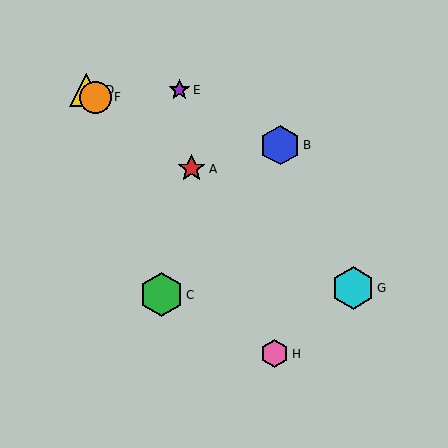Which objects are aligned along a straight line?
Objects A, D, F, G are aligned along a straight line.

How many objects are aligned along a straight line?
4 objects (A, D, F, G) are aligned along a straight line.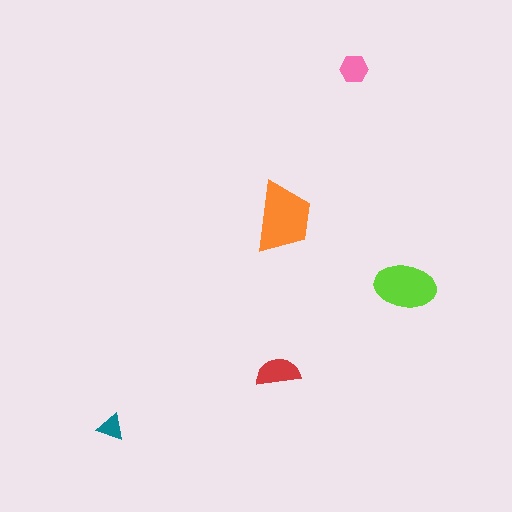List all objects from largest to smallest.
The orange trapezoid, the lime ellipse, the red semicircle, the pink hexagon, the teal triangle.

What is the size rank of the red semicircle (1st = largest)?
3rd.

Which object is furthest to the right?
The lime ellipse is rightmost.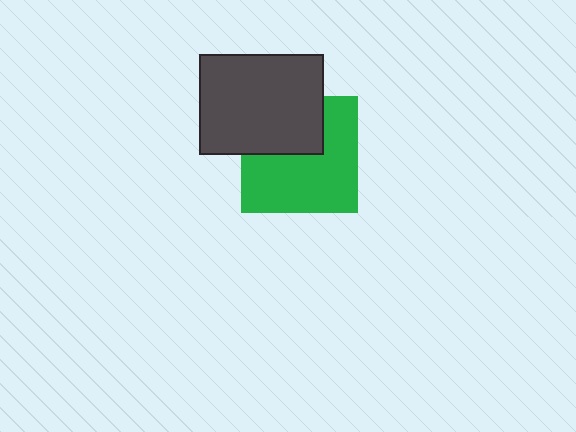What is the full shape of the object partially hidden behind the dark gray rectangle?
The partially hidden object is a green square.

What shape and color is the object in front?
The object in front is a dark gray rectangle.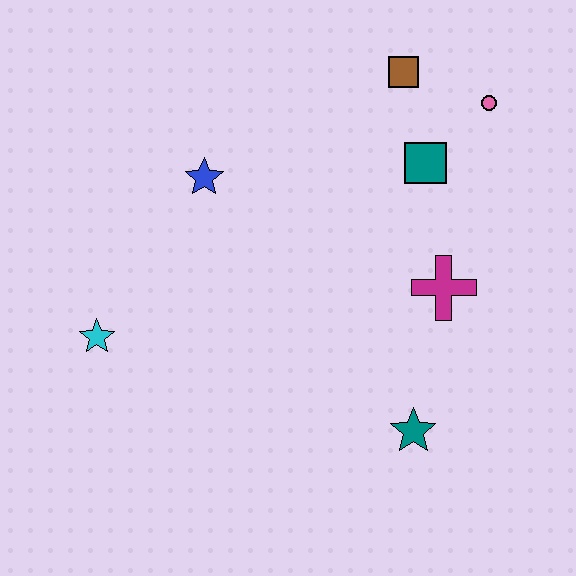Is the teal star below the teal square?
Yes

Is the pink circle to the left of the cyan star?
No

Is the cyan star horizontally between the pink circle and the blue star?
No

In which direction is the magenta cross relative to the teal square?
The magenta cross is below the teal square.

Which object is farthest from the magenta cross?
The cyan star is farthest from the magenta cross.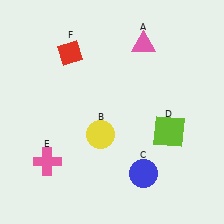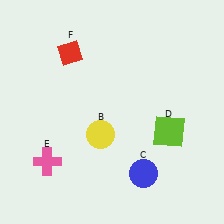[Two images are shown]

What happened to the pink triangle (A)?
The pink triangle (A) was removed in Image 2. It was in the top-right area of Image 1.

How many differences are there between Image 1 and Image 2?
There is 1 difference between the two images.